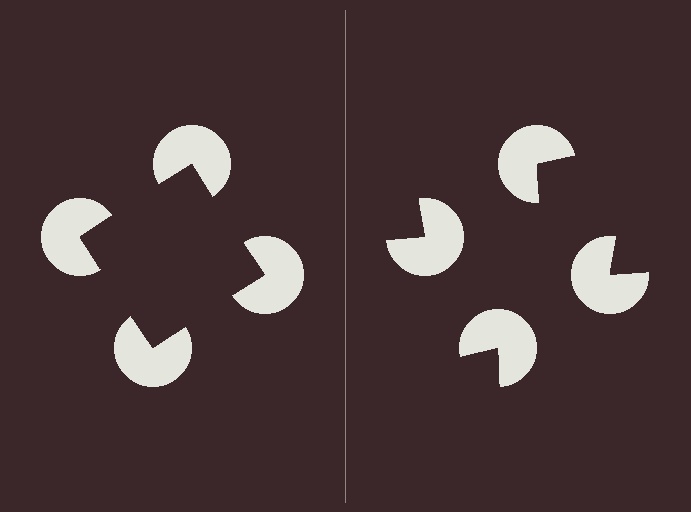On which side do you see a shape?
An illusory square appears on the left side. On the right side the wedge cuts are rotated, so no coherent shape forms.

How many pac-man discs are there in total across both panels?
8 — 4 on each side.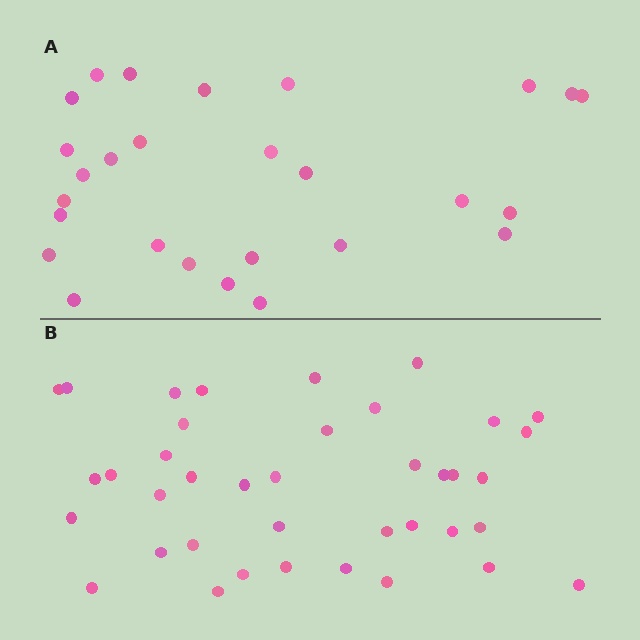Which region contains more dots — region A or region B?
Region B (the bottom region) has more dots.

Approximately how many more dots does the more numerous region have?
Region B has roughly 12 or so more dots than region A.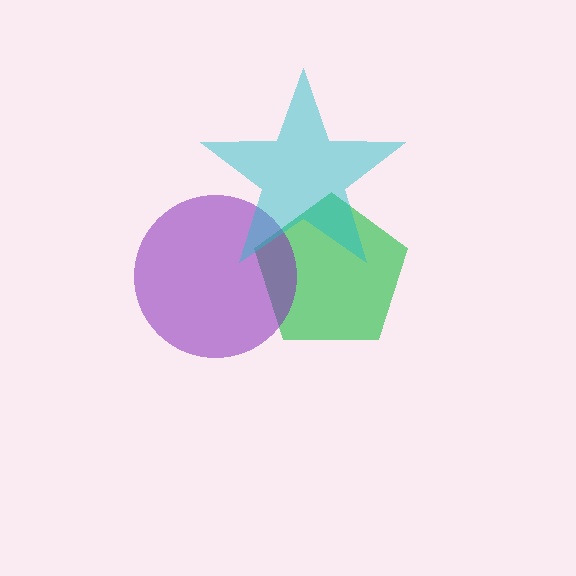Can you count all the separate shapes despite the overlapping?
Yes, there are 3 separate shapes.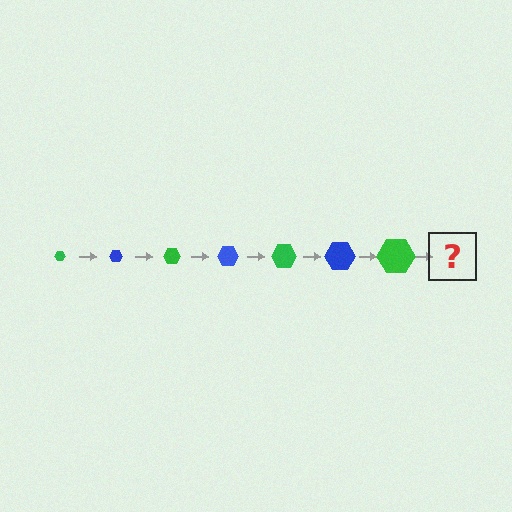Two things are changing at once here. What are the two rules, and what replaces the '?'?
The two rules are that the hexagon grows larger each step and the color cycles through green and blue. The '?' should be a blue hexagon, larger than the previous one.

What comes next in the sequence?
The next element should be a blue hexagon, larger than the previous one.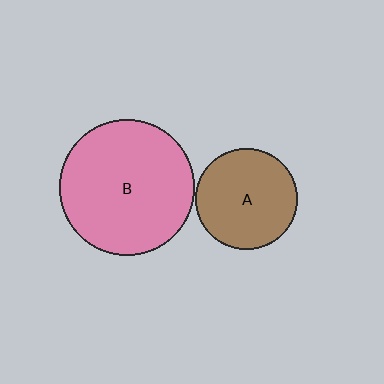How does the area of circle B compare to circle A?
Approximately 1.8 times.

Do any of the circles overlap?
No, none of the circles overlap.